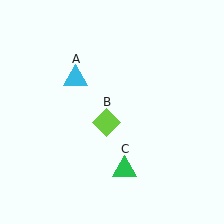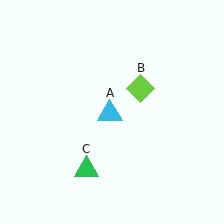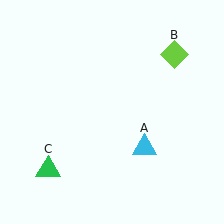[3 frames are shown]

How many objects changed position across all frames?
3 objects changed position: cyan triangle (object A), lime diamond (object B), green triangle (object C).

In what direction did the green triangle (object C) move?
The green triangle (object C) moved left.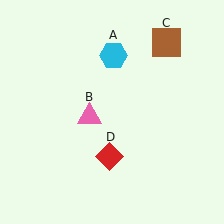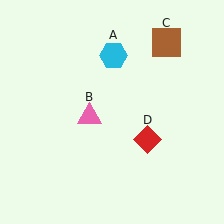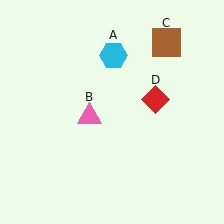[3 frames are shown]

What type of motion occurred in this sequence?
The red diamond (object D) rotated counterclockwise around the center of the scene.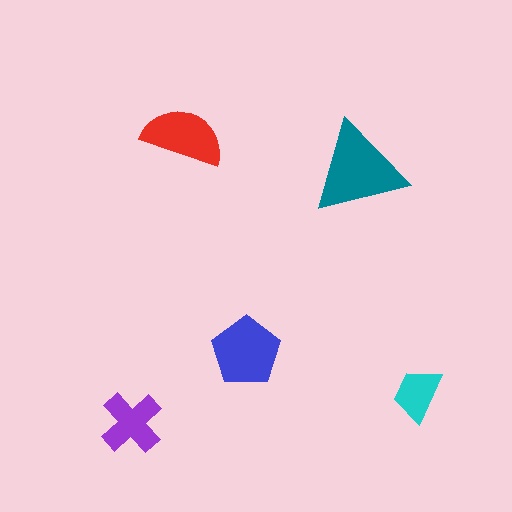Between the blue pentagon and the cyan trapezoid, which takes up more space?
The blue pentagon.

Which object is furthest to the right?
The cyan trapezoid is rightmost.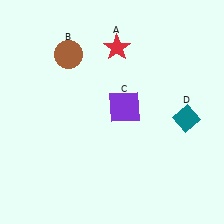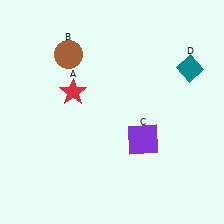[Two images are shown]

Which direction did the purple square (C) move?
The purple square (C) moved down.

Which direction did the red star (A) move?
The red star (A) moved down.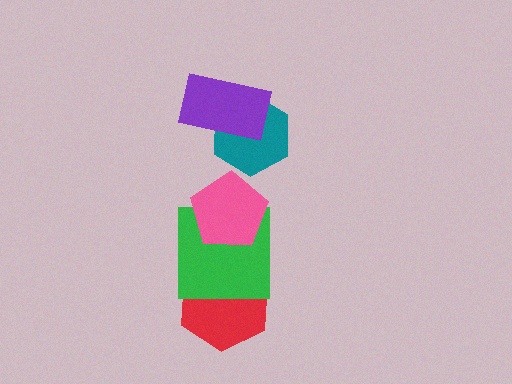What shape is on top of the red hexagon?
The green square is on top of the red hexagon.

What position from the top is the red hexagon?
The red hexagon is 5th from the top.